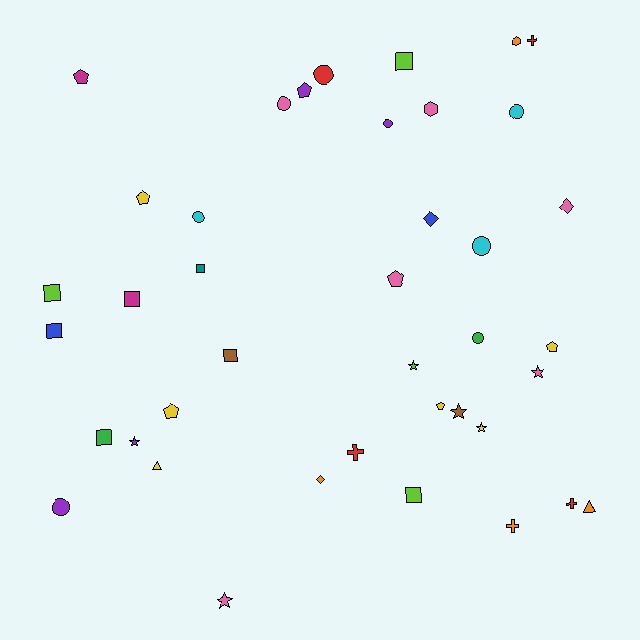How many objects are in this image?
There are 40 objects.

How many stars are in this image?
There are 6 stars.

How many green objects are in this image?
There are 2 green objects.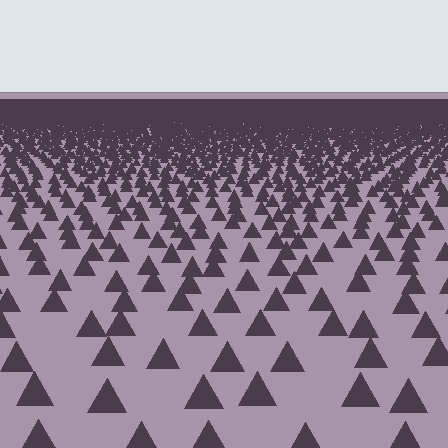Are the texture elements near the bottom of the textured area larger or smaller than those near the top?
Larger. Near the bottom, elements are closer to the viewer and appear at a bigger on-screen size.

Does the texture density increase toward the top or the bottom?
Density increases toward the top.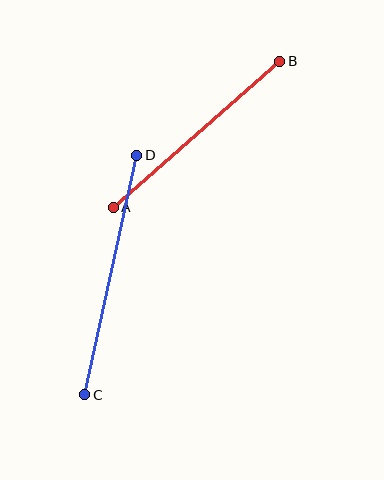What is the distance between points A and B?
The distance is approximately 222 pixels.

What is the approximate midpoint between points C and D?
The midpoint is at approximately (111, 275) pixels.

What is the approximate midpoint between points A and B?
The midpoint is at approximately (197, 134) pixels.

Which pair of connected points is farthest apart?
Points C and D are farthest apart.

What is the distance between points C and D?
The distance is approximately 245 pixels.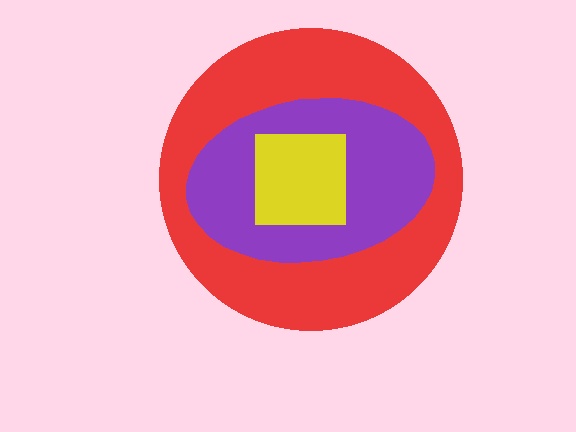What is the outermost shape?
The red circle.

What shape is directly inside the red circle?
The purple ellipse.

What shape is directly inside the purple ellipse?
The yellow square.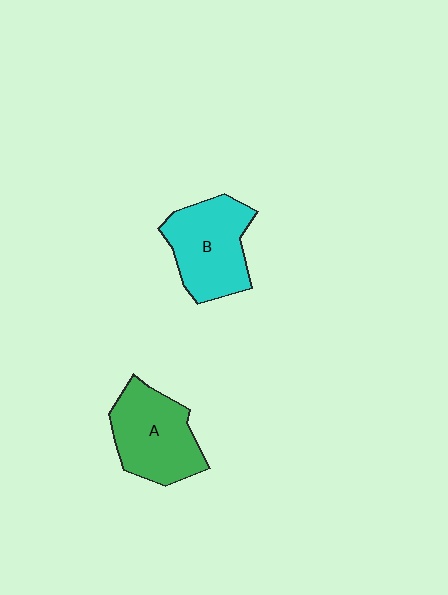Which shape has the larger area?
Shape B (cyan).